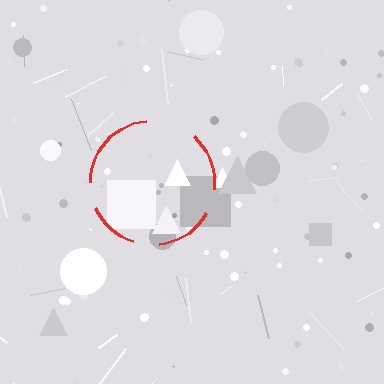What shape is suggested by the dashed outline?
The dashed outline suggests a circle.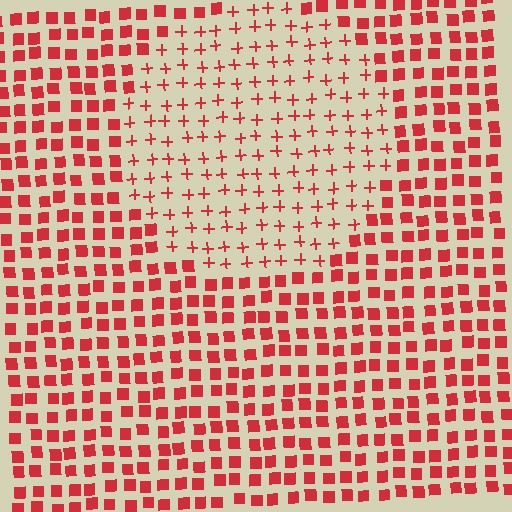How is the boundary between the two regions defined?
The boundary is defined by a change in element shape: plus signs inside vs. squares outside. All elements share the same color and spacing.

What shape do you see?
I see a circle.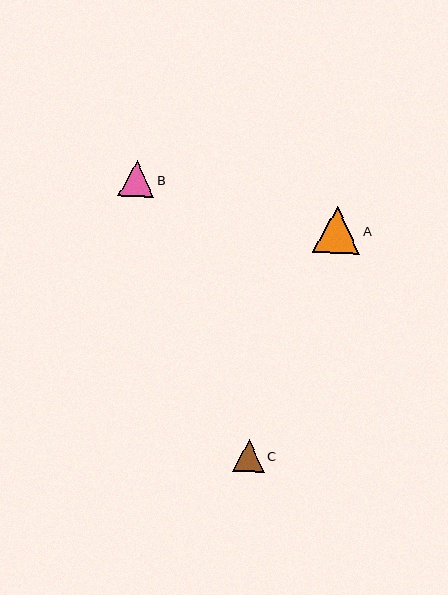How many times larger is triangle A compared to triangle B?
Triangle A is approximately 1.3 times the size of triangle B.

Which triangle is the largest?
Triangle A is the largest with a size of approximately 47 pixels.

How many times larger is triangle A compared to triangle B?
Triangle A is approximately 1.3 times the size of triangle B.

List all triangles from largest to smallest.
From largest to smallest: A, B, C.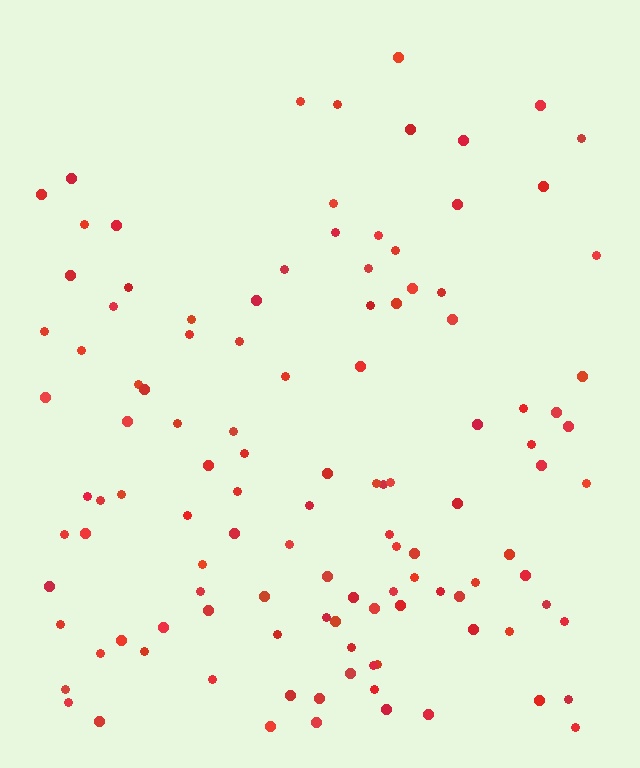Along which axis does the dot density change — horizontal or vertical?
Vertical.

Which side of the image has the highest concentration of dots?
The bottom.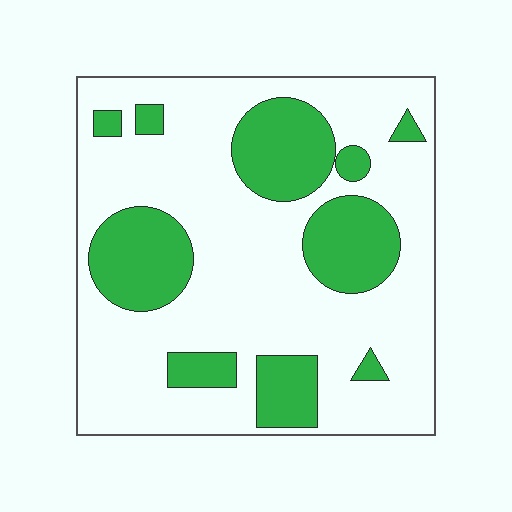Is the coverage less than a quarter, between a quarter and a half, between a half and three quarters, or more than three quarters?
Between a quarter and a half.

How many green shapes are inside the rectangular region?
10.